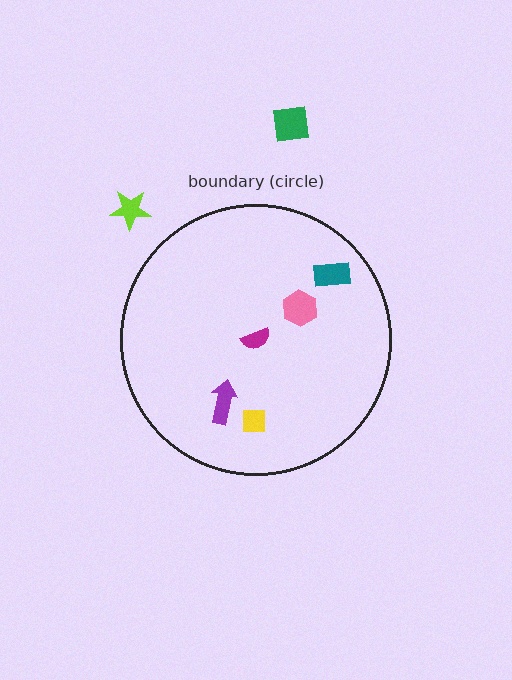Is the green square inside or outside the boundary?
Outside.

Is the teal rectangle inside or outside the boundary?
Inside.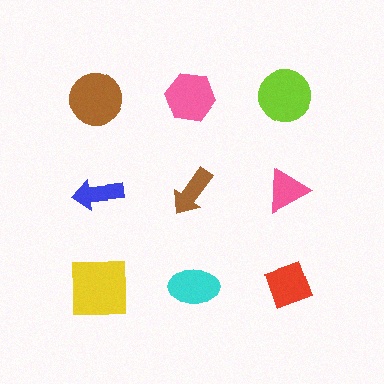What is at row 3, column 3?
A red diamond.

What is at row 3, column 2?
A cyan ellipse.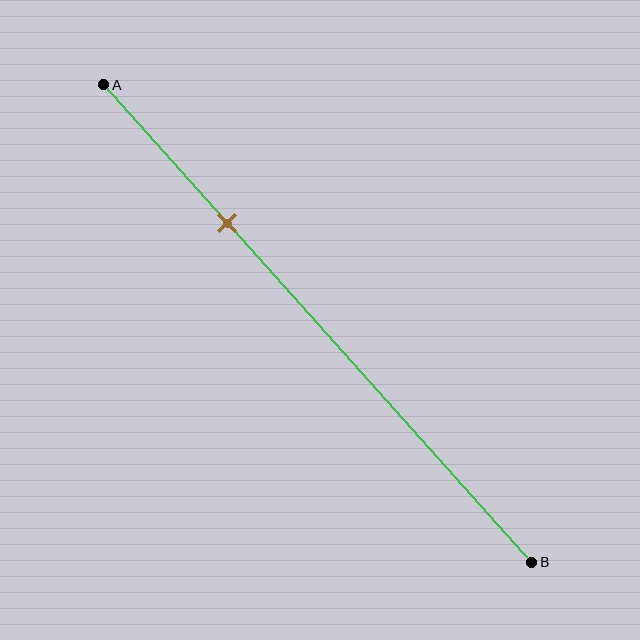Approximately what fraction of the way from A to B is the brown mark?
The brown mark is approximately 30% of the way from A to B.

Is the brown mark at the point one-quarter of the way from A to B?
No, the mark is at about 30% from A, not at the 25% one-quarter point.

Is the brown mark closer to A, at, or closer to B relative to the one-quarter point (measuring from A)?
The brown mark is closer to point B than the one-quarter point of segment AB.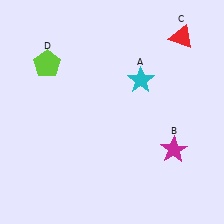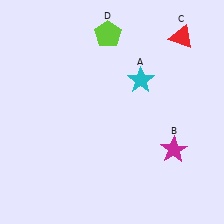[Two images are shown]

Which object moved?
The lime pentagon (D) moved right.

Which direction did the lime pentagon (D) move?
The lime pentagon (D) moved right.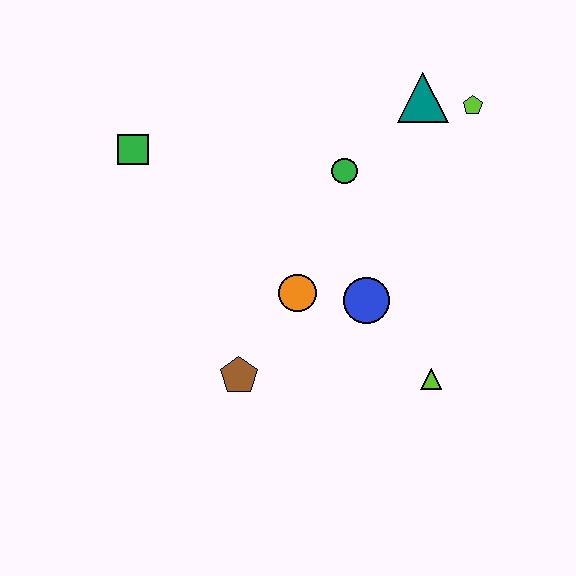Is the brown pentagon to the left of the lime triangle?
Yes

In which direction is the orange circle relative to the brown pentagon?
The orange circle is above the brown pentagon.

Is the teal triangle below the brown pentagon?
No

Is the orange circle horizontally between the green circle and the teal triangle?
No